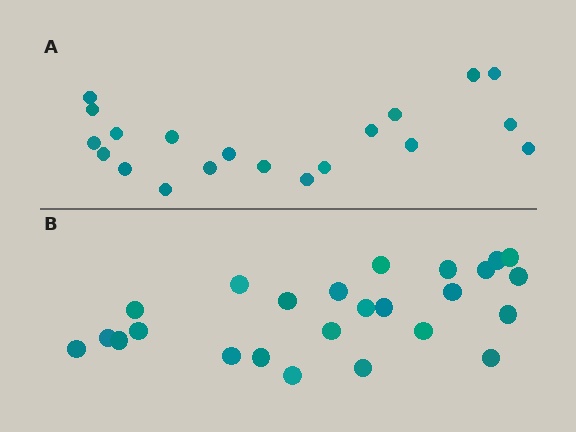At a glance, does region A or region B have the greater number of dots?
Region B (the bottom region) has more dots.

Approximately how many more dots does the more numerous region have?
Region B has about 5 more dots than region A.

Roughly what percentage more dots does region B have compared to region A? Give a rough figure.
About 25% more.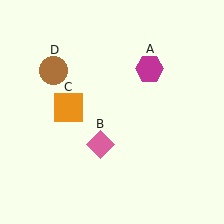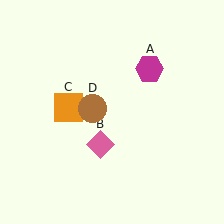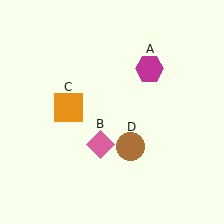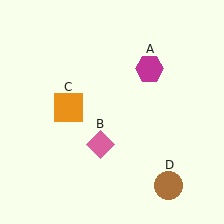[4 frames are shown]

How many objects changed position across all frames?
1 object changed position: brown circle (object D).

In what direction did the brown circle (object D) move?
The brown circle (object D) moved down and to the right.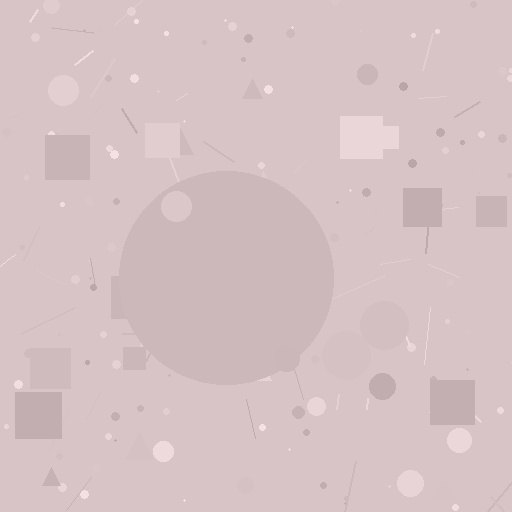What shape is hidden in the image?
A circle is hidden in the image.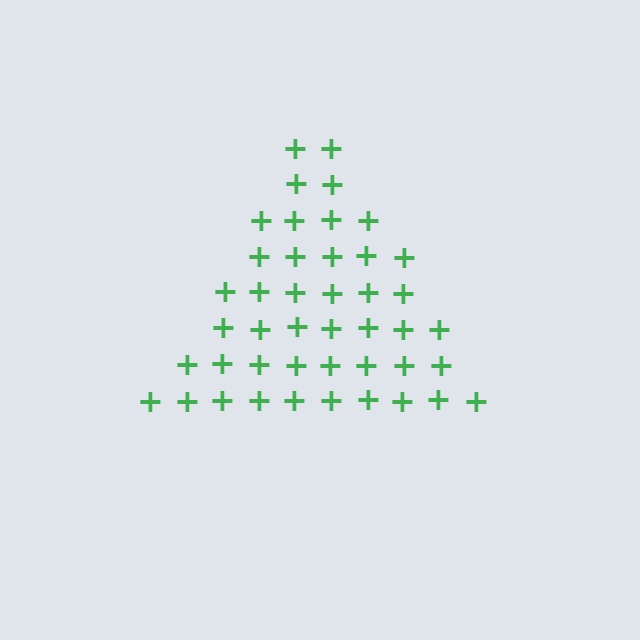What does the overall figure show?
The overall figure shows a triangle.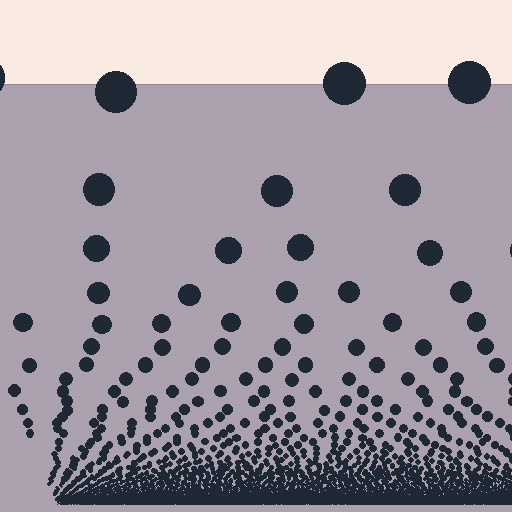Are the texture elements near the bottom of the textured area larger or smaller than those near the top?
Smaller. The gradient is inverted — elements near the bottom are smaller and denser.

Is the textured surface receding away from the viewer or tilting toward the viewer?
The surface appears to tilt toward the viewer. Texture elements get larger and sparser toward the top.